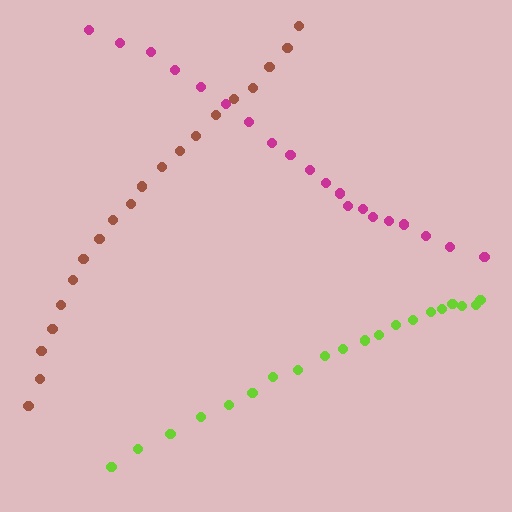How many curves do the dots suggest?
There are 3 distinct paths.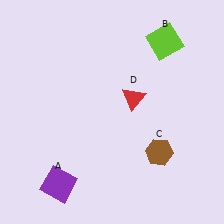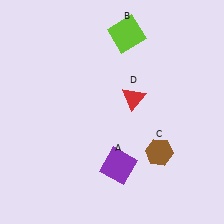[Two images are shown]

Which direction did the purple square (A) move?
The purple square (A) moved right.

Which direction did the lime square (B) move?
The lime square (B) moved left.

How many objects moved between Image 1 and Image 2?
2 objects moved between the two images.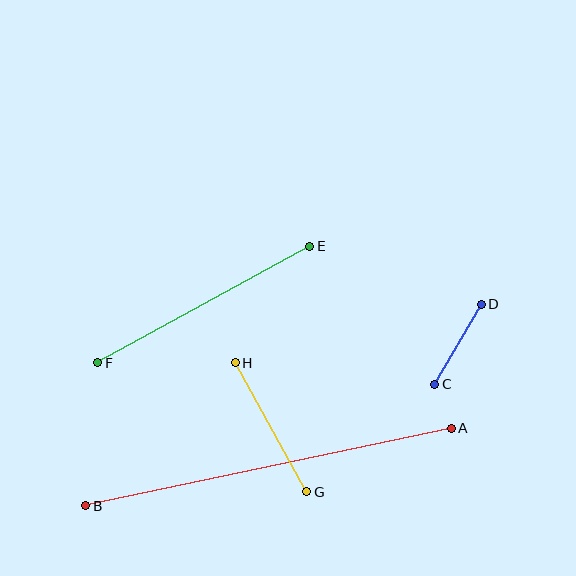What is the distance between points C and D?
The distance is approximately 92 pixels.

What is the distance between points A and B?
The distance is approximately 374 pixels.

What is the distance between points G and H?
The distance is approximately 148 pixels.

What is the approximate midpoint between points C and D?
The midpoint is at approximately (458, 344) pixels.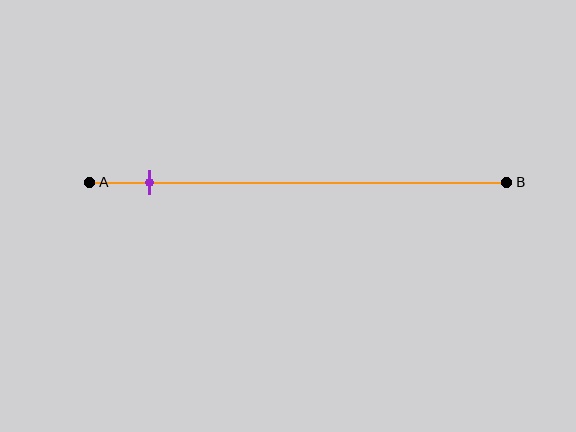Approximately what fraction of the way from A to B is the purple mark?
The purple mark is approximately 15% of the way from A to B.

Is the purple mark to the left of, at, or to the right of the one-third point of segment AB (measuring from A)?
The purple mark is to the left of the one-third point of segment AB.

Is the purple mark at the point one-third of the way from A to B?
No, the mark is at about 15% from A, not at the 33% one-third point.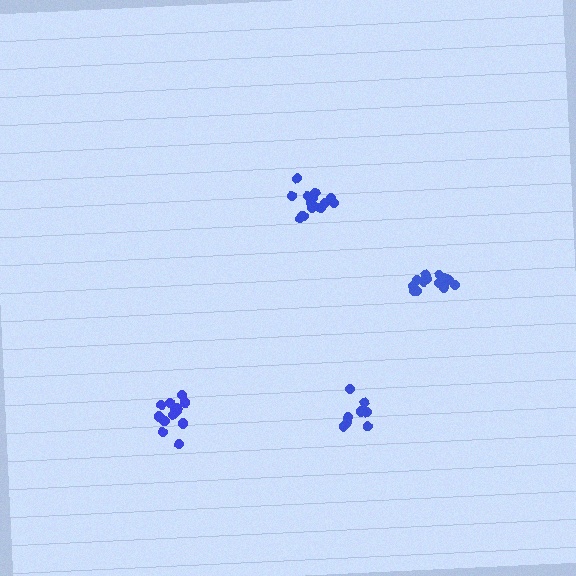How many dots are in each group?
Group 1: 13 dots, Group 2: 14 dots, Group 3: 14 dots, Group 4: 8 dots (49 total).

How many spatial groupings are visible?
There are 4 spatial groupings.